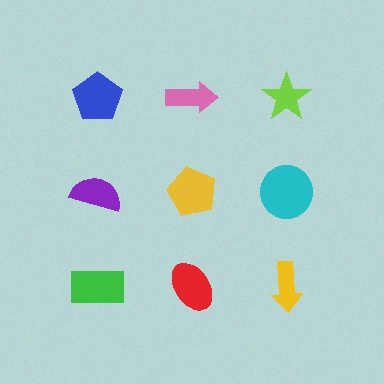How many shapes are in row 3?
3 shapes.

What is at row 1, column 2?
A pink arrow.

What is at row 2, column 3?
A cyan circle.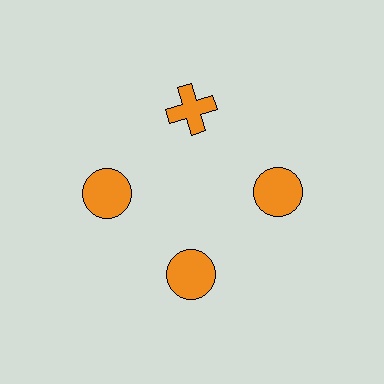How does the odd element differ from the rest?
It has a different shape: cross instead of circle.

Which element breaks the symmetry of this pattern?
The orange cross at roughly the 12 o'clock position breaks the symmetry. All other shapes are orange circles.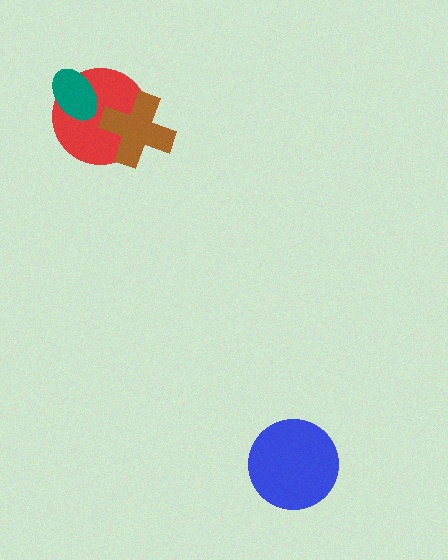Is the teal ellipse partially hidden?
No, no other shape covers it.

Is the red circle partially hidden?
Yes, it is partially covered by another shape.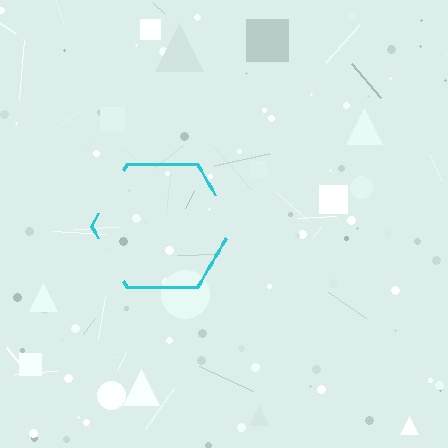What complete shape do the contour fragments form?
The contour fragments form a hexagon.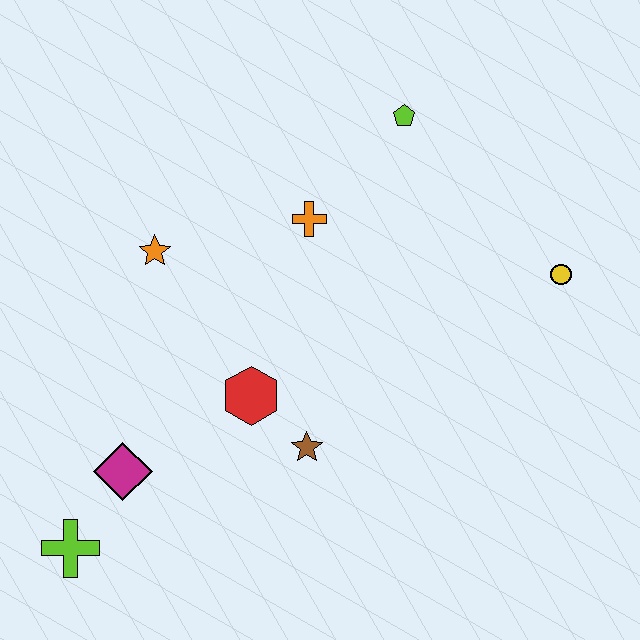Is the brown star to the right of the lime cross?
Yes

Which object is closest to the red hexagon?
The brown star is closest to the red hexagon.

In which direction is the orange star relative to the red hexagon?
The orange star is above the red hexagon.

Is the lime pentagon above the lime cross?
Yes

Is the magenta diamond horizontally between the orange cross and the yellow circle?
No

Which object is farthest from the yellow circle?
The lime cross is farthest from the yellow circle.